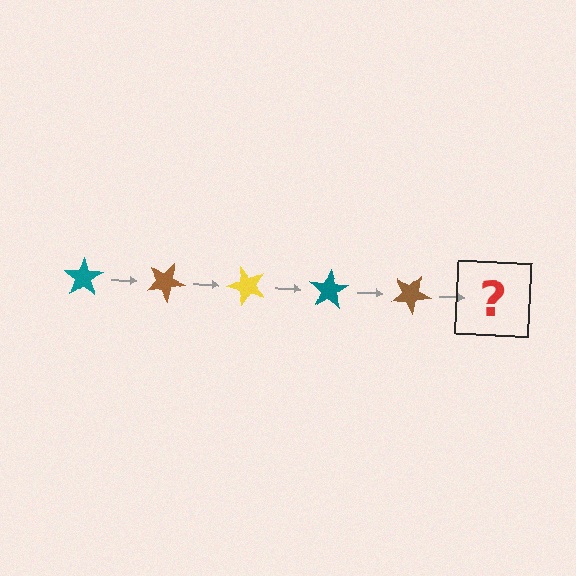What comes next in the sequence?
The next element should be a yellow star, rotated 125 degrees from the start.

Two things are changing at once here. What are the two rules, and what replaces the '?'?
The two rules are that it rotates 25 degrees each step and the color cycles through teal, brown, and yellow. The '?' should be a yellow star, rotated 125 degrees from the start.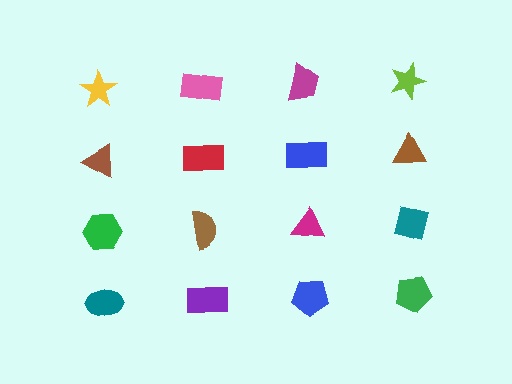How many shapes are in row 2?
4 shapes.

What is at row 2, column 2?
A red rectangle.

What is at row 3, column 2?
A brown semicircle.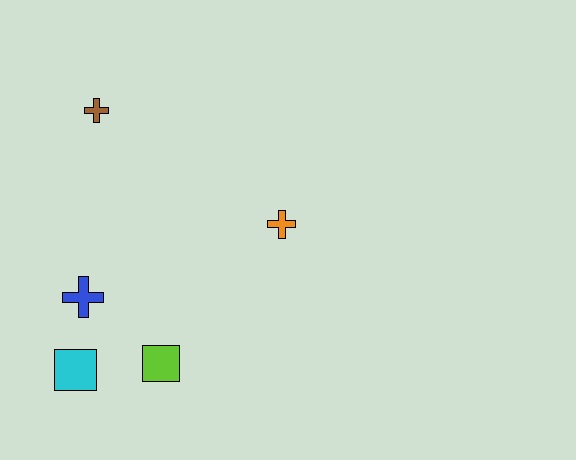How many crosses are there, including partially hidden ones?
There are 3 crosses.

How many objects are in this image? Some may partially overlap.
There are 5 objects.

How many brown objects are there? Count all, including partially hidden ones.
There is 1 brown object.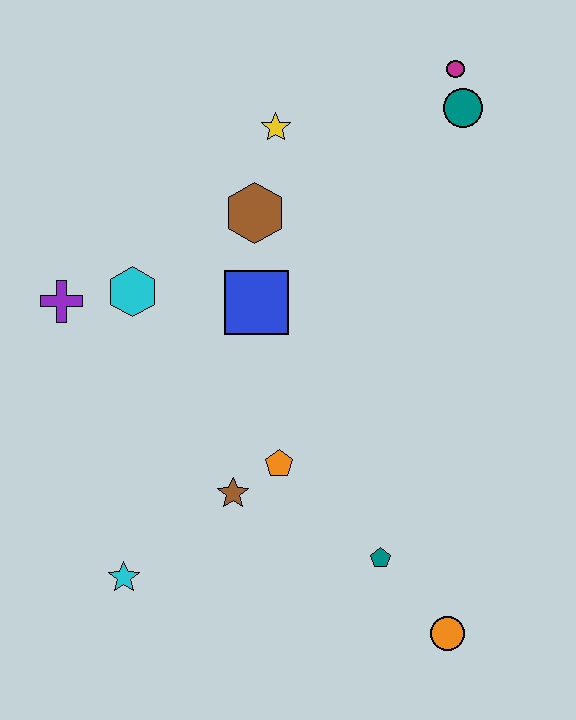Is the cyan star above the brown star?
No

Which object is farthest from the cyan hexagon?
The orange circle is farthest from the cyan hexagon.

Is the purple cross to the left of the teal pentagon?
Yes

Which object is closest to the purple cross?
The cyan hexagon is closest to the purple cross.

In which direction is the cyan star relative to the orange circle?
The cyan star is to the left of the orange circle.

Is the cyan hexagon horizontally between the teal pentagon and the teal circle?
No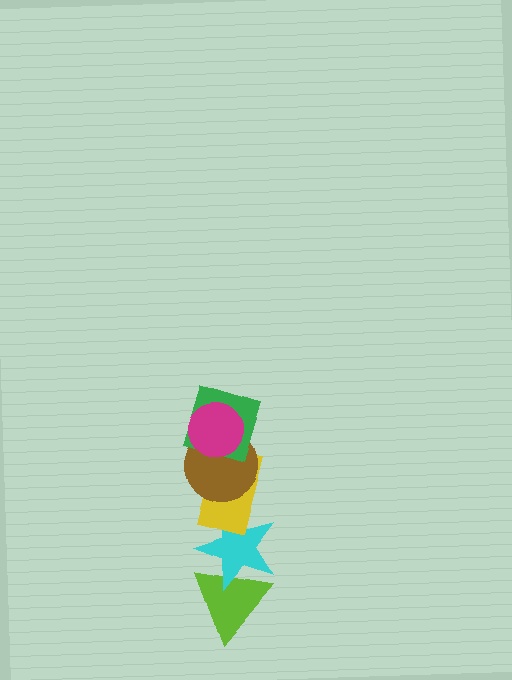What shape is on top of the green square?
The magenta circle is on top of the green square.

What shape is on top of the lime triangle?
The cyan star is on top of the lime triangle.